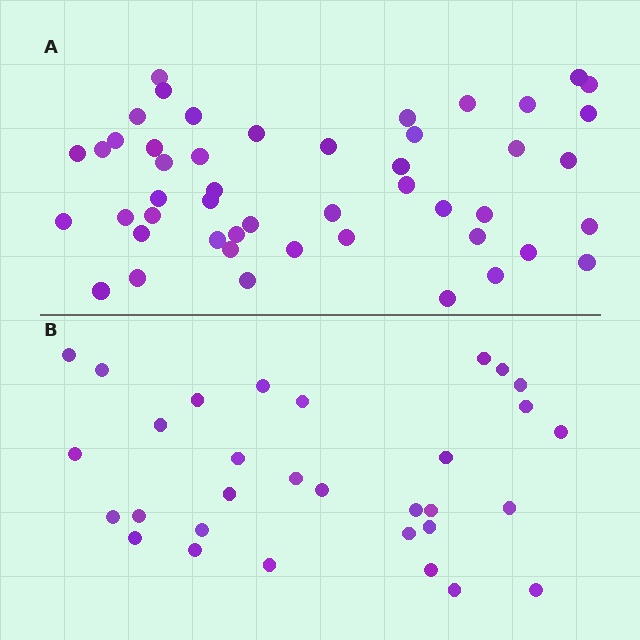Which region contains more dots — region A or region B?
Region A (the top region) has more dots.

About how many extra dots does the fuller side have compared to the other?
Region A has approximately 15 more dots than region B.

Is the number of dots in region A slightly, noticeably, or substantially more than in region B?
Region A has substantially more. The ratio is roughly 1.5 to 1.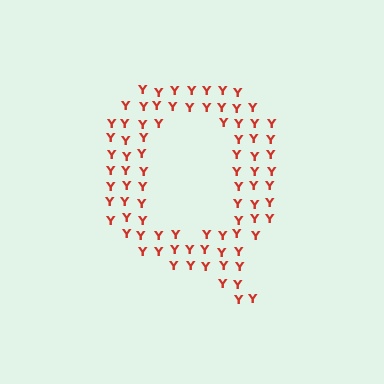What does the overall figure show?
The overall figure shows the letter Q.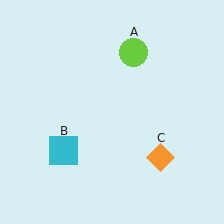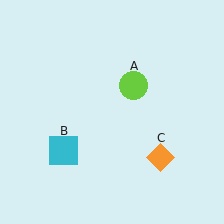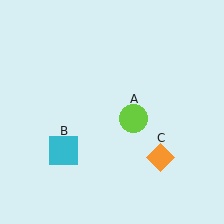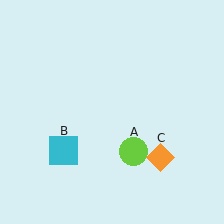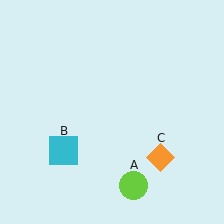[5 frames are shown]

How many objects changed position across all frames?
1 object changed position: lime circle (object A).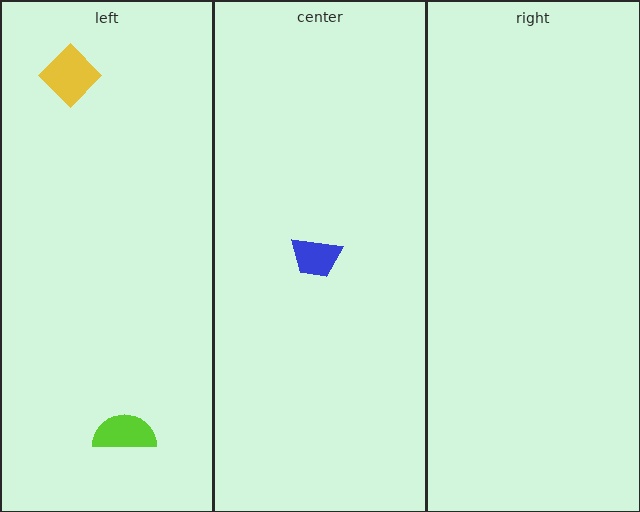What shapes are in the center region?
The blue trapezoid.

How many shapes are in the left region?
2.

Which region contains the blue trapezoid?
The center region.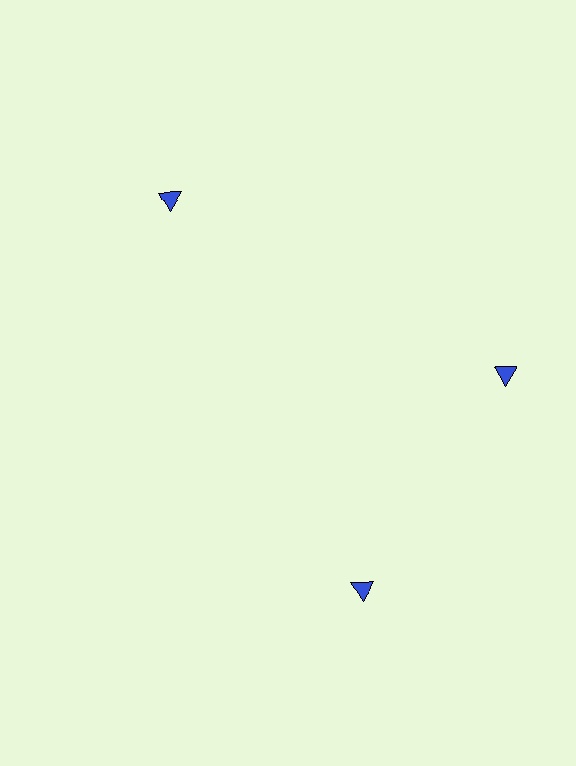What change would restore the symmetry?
The symmetry would be restored by rotating it back into even spacing with its neighbors so that all 3 triangles sit at equal angles and equal distance from the center.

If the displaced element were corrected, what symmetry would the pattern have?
It would have 3-fold rotational symmetry — the pattern would map onto itself every 120 degrees.